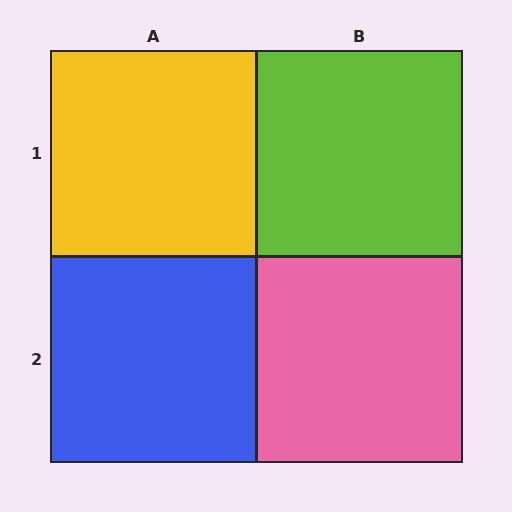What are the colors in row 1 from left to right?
Yellow, lime.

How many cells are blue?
1 cell is blue.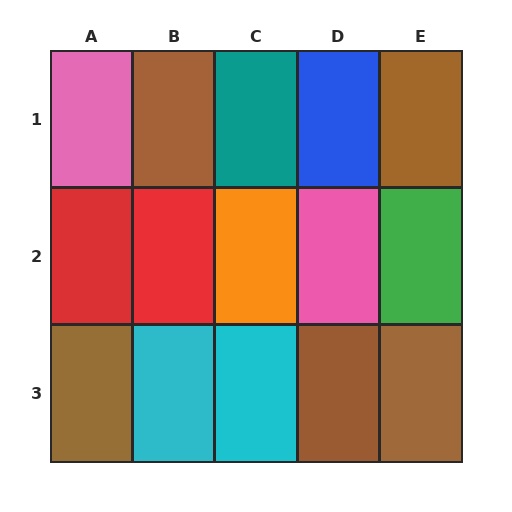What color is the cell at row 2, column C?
Orange.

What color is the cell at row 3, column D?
Brown.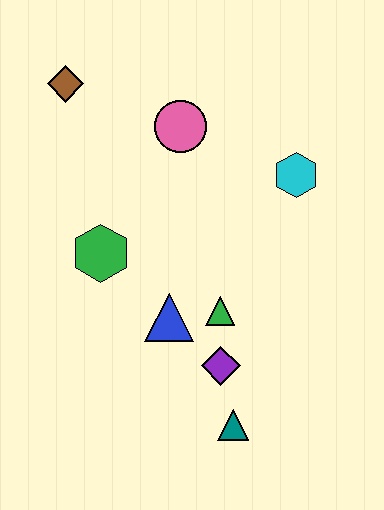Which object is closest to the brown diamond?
The pink circle is closest to the brown diamond.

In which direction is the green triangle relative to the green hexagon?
The green triangle is to the right of the green hexagon.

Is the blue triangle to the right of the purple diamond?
No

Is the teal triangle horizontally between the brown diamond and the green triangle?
No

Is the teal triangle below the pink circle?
Yes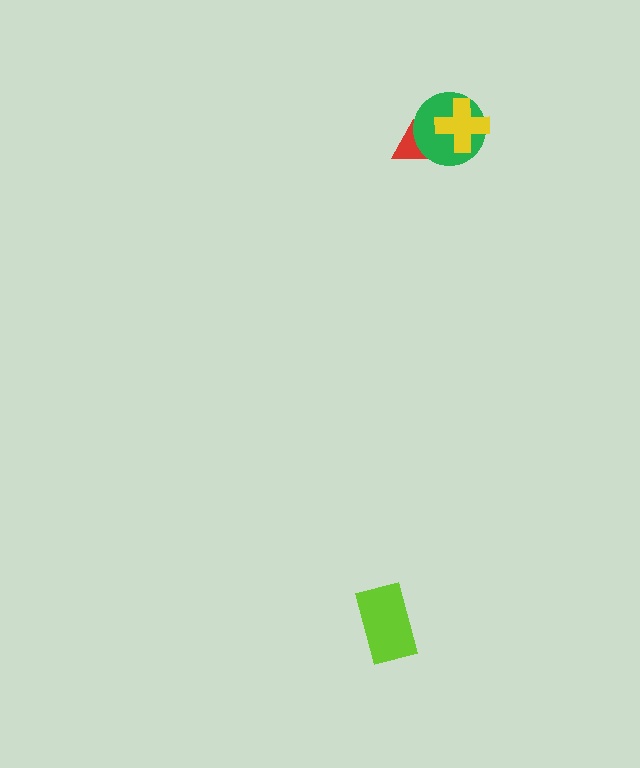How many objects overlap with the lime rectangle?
0 objects overlap with the lime rectangle.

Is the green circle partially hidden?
Yes, it is partially covered by another shape.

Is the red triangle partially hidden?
Yes, it is partially covered by another shape.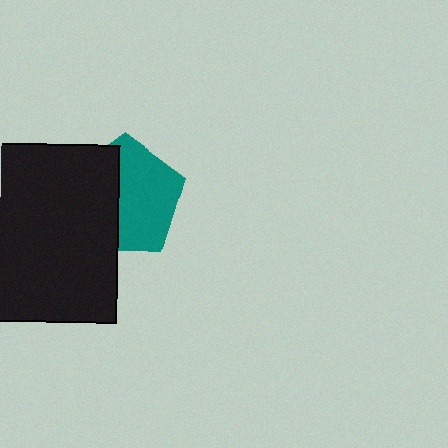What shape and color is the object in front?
The object in front is a black rectangle.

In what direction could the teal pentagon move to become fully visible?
The teal pentagon could move right. That would shift it out from behind the black rectangle entirely.